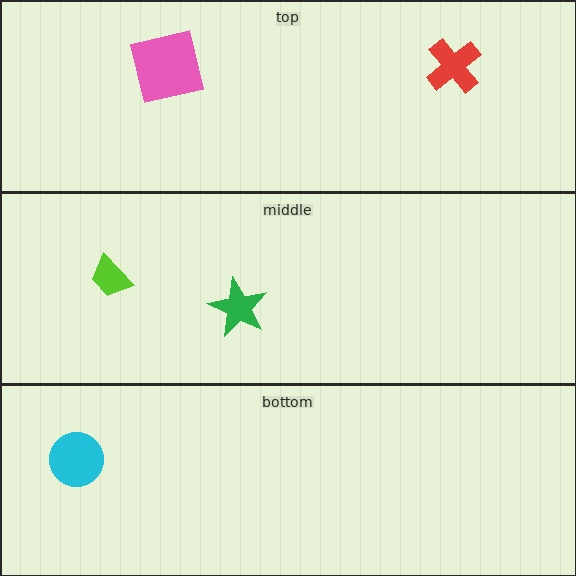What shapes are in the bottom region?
The cyan circle.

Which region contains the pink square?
The top region.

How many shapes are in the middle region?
2.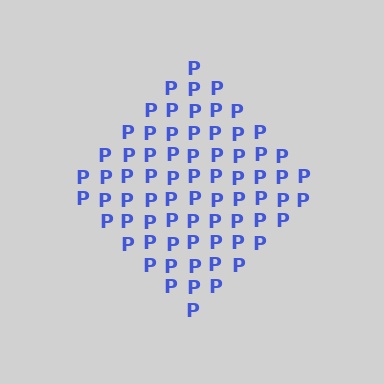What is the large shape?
The large shape is a diamond.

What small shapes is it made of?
It is made of small letter P's.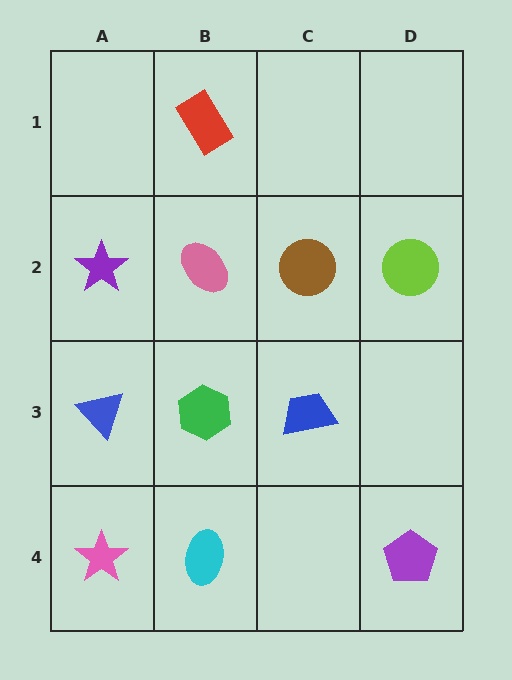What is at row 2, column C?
A brown circle.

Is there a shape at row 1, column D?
No, that cell is empty.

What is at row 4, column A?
A pink star.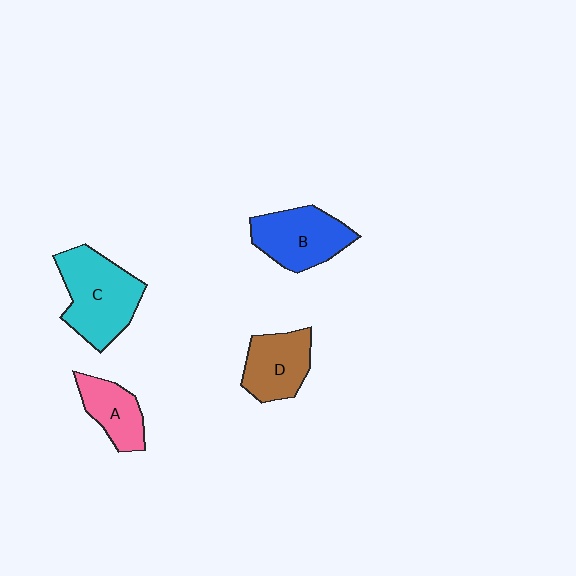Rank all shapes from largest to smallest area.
From largest to smallest: C (cyan), B (blue), D (brown), A (pink).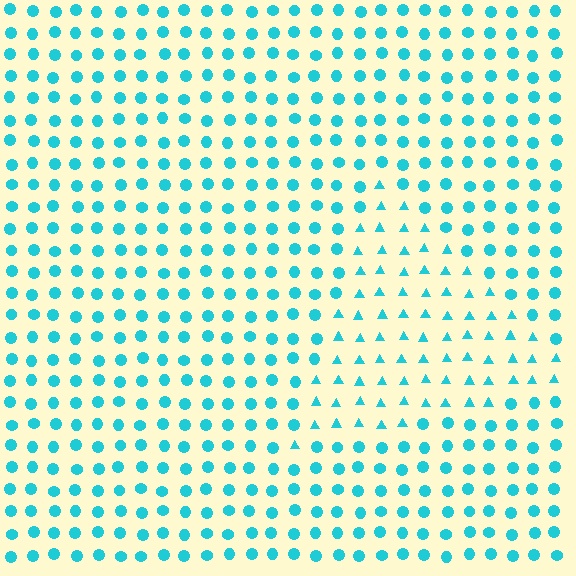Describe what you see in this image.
The image is filled with small cyan elements arranged in a uniform grid. A triangle-shaped region contains triangles, while the surrounding area contains circles. The boundary is defined purely by the change in element shape.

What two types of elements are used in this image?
The image uses triangles inside the triangle region and circles outside it.